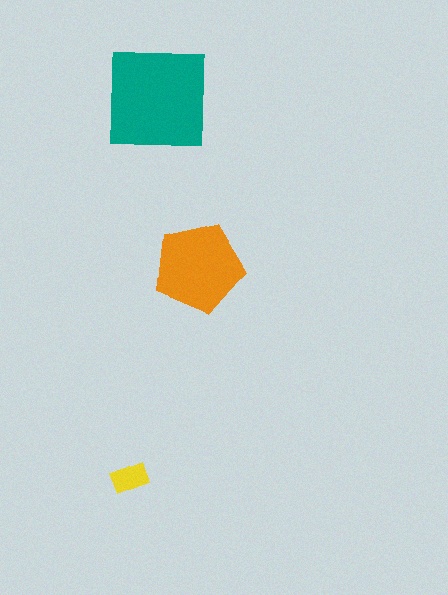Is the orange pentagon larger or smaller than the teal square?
Smaller.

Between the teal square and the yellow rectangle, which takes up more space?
The teal square.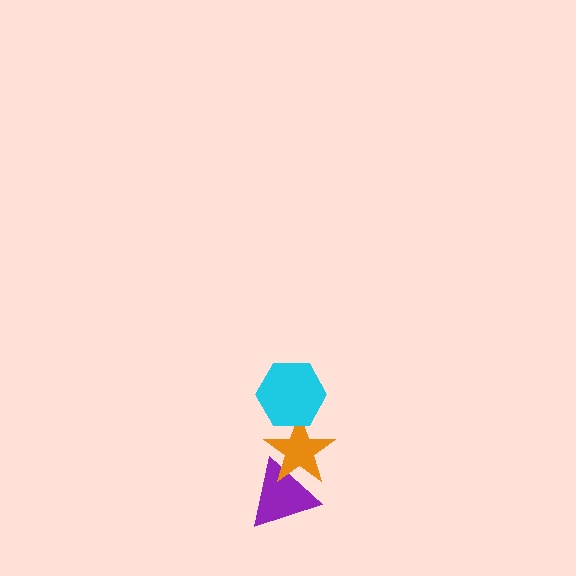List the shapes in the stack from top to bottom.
From top to bottom: the cyan hexagon, the orange star, the purple triangle.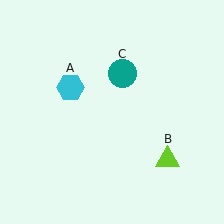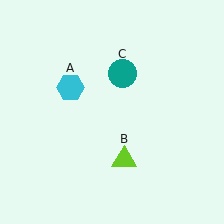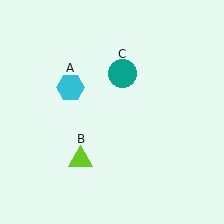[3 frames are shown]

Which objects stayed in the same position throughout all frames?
Cyan hexagon (object A) and teal circle (object C) remained stationary.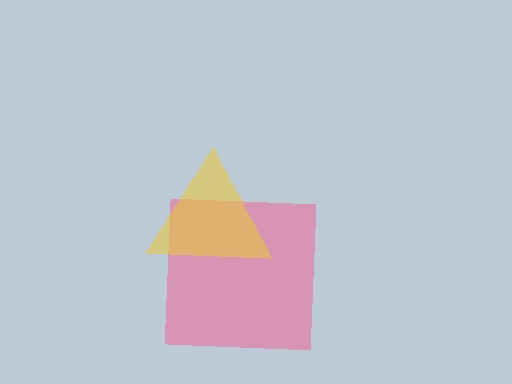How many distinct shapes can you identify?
There are 2 distinct shapes: a pink square, a yellow triangle.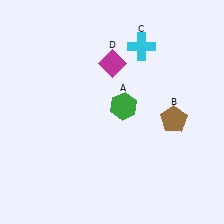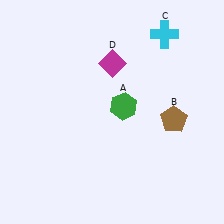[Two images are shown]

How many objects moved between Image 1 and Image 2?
1 object moved between the two images.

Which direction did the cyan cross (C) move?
The cyan cross (C) moved right.